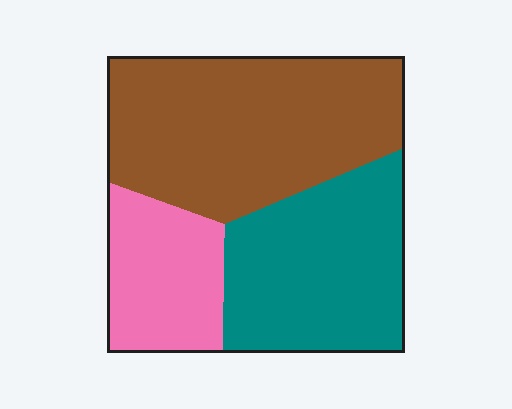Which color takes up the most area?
Brown, at roughly 45%.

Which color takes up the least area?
Pink, at roughly 20%.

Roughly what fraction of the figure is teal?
Teal takes up about one third (1/3) of the figure.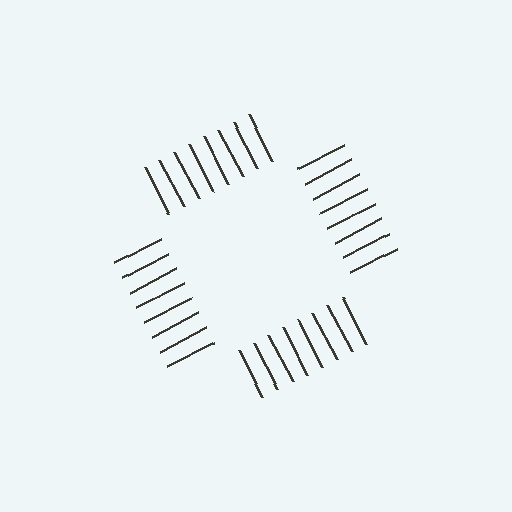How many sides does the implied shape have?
4 sides — the line-ends trace a square.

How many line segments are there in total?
32 — 8 along each of the 4 edges.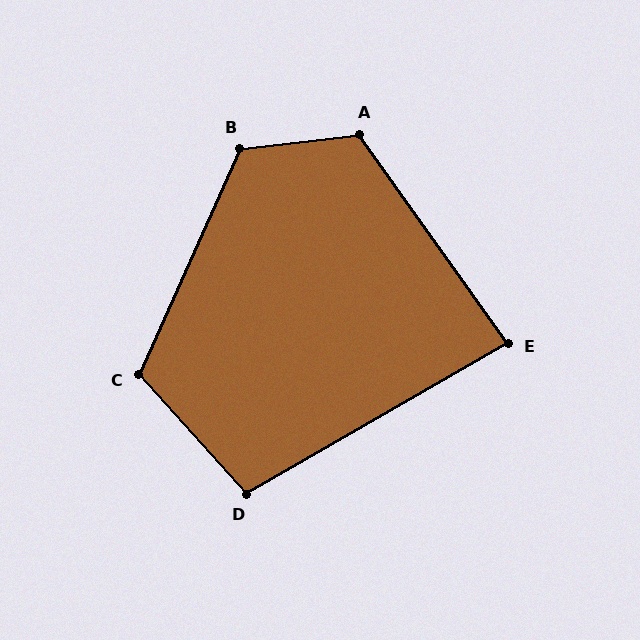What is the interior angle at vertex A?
Approximately 119 degrees (obtuse).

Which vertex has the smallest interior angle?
E, at approximately 85 degrees.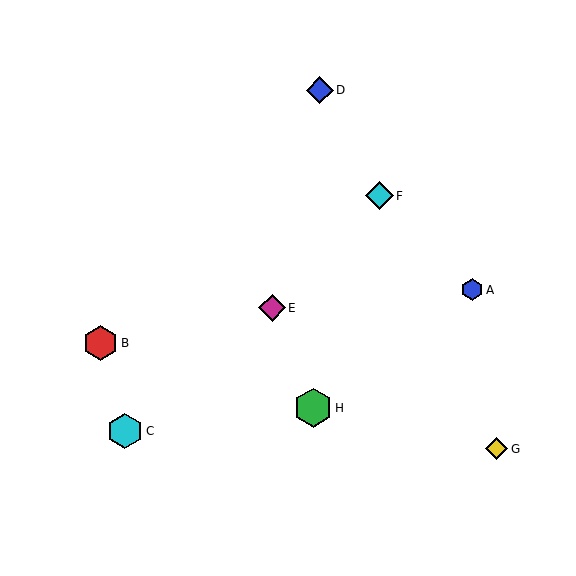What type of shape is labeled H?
Shape H is a green hexagon.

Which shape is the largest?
The green hexagon (labeled H) is the largest.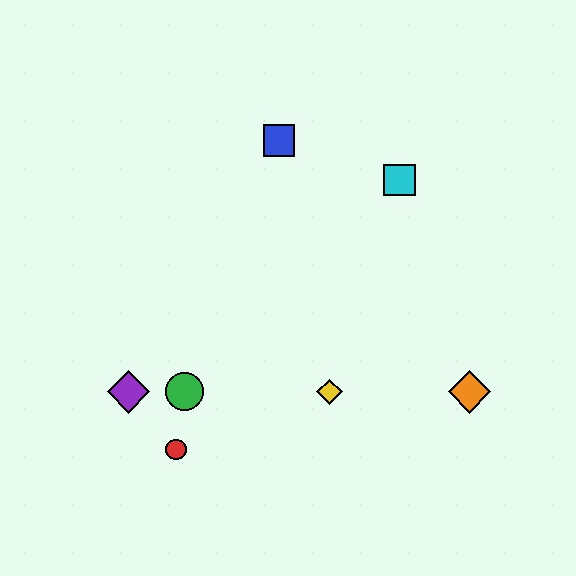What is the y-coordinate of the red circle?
The red circle is at y≈450.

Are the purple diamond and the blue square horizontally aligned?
No, the purple diamond is at y≈392 and the blue square is at y≈141.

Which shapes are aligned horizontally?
The green circle, the yellow diamond, the purple diamond, the orange diamond are aligned horizontally.